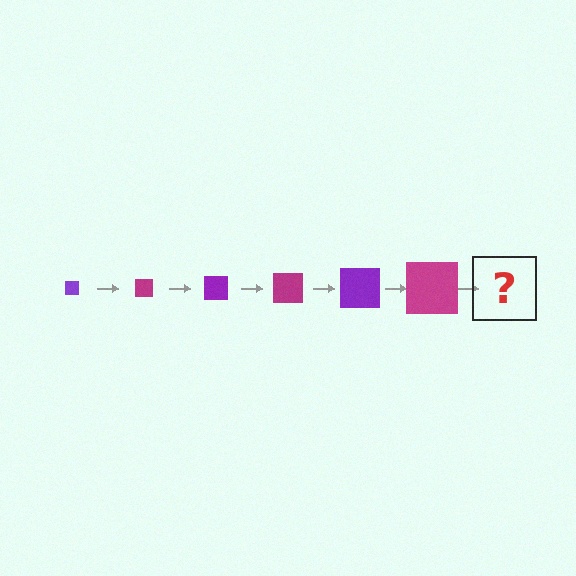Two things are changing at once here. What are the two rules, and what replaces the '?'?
The two rules are that the square grows larger each step and the color cycles through purple and magenta. The '?' should be a purple square, larger than the previous one.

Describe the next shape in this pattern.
It should be a purple square, larger than the previous one.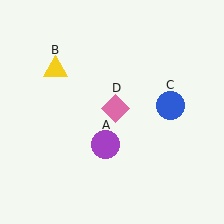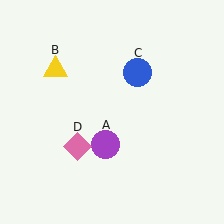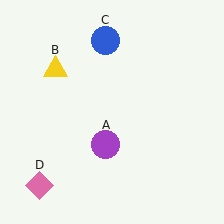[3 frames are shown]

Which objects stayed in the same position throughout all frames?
Purple circle (object A) and yellow triangle (object B) remained stationary.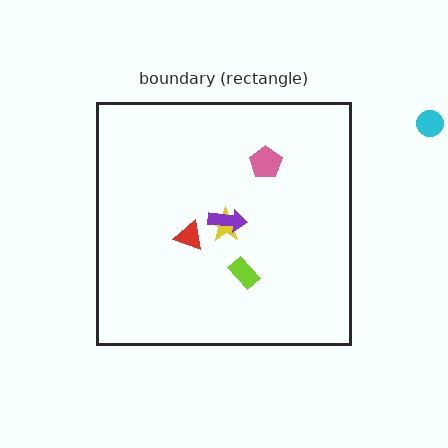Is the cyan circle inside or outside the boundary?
Outside.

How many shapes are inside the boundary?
5 inside, 1 outside.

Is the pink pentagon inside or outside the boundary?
Inside.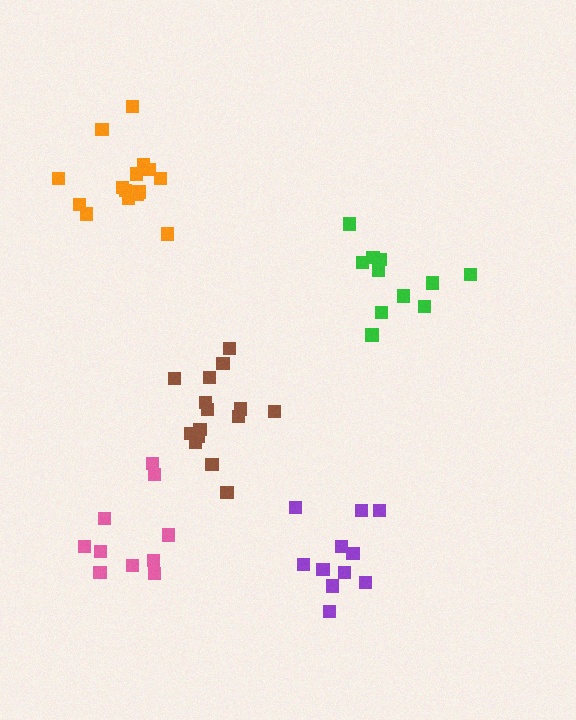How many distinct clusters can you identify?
There are 5 distinct clusters.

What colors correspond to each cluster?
The clusters are colored: brown, orange, pink, green, purple.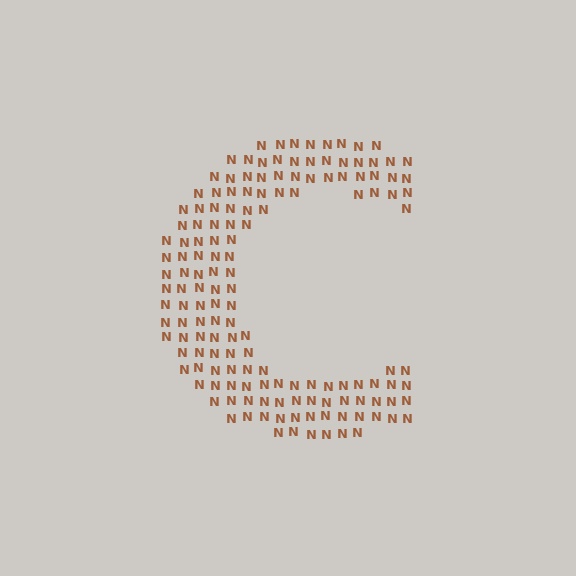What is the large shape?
The large shape is the letter C.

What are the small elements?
The small elements are letter N's.